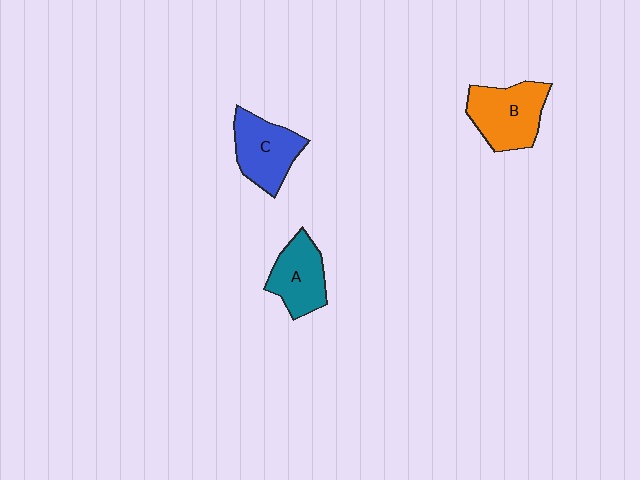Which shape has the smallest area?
Shape A (teal).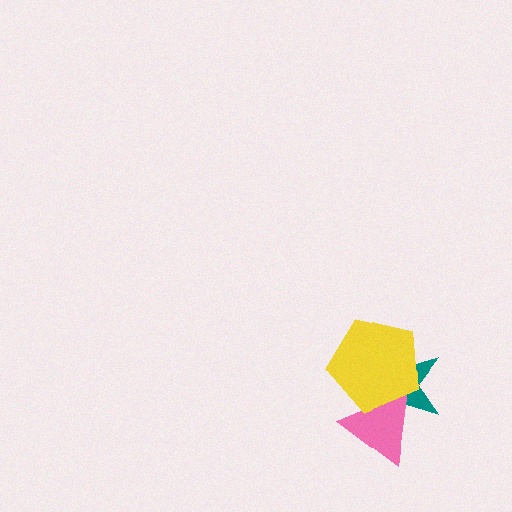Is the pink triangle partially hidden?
Yes, it is partially covered by another shape.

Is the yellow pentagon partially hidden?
No, no other shape covers it.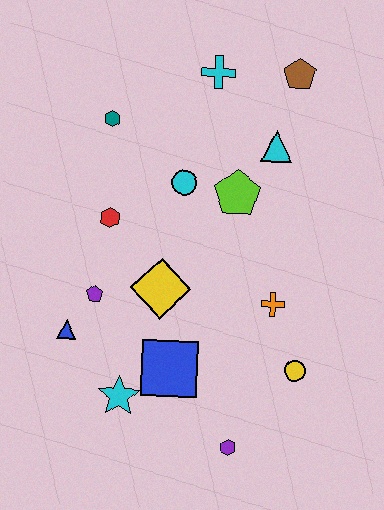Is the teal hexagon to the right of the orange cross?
No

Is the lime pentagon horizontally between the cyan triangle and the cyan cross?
Yes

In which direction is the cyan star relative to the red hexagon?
The cyan star is below the red hexagon.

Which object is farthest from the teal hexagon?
The purple hexagon is farthest from the teal hexagon.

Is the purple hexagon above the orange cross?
No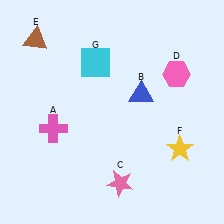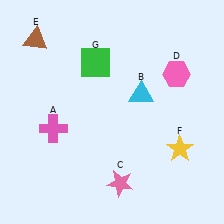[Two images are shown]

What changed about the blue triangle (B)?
In Image 1, B is blue. In Image 2, it changed to cyan.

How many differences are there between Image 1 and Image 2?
There are 2 differences between the two images.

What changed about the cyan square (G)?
In Image 1, G is cyan. In Image 2, it changed to green.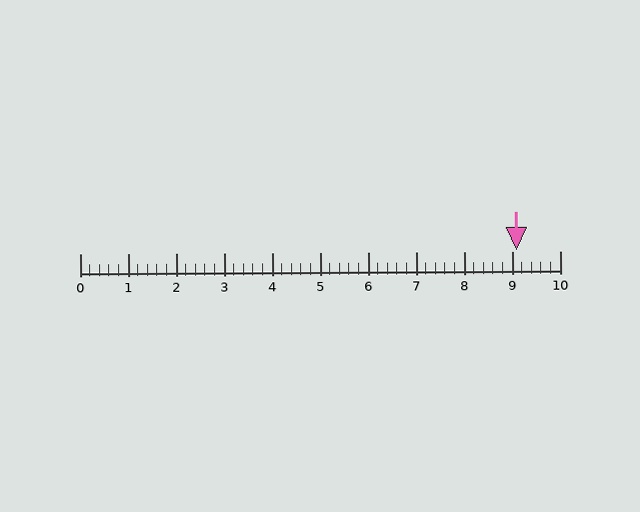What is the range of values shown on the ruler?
The ruler shows values from 0 to 10.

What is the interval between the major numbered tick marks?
The major tick marks are spaced 1 units apart.